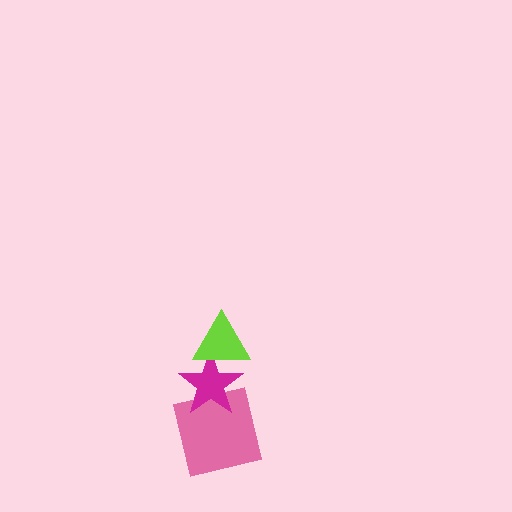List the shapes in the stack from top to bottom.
From top to bottom: the lime triangle, the magenta star, the pink square.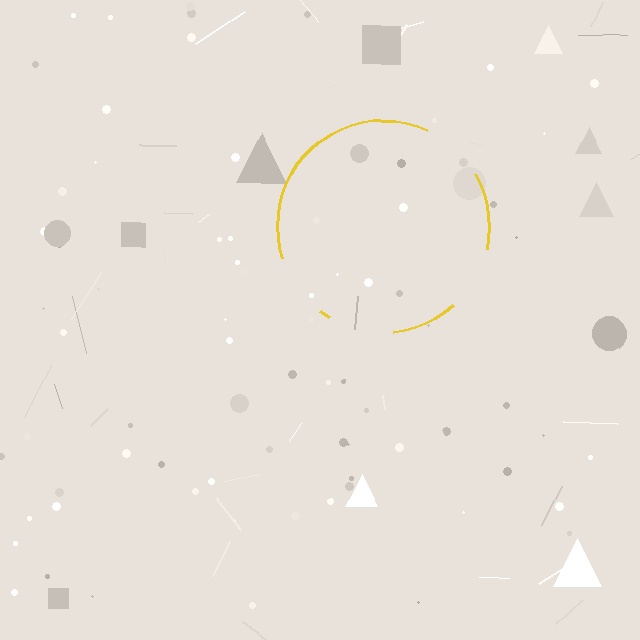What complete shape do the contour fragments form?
The contour fragments form a circle.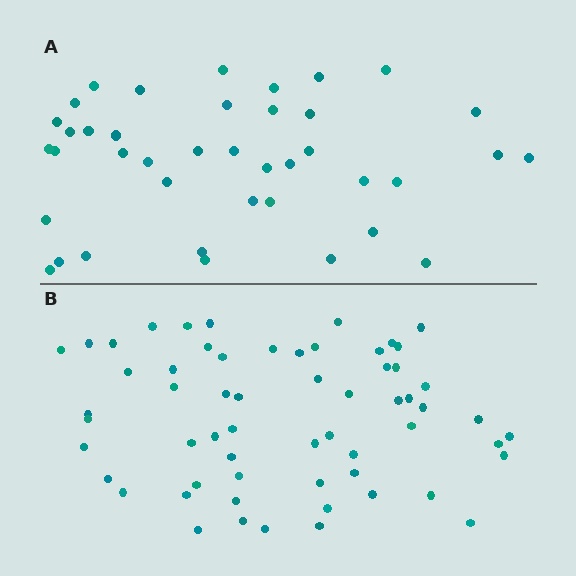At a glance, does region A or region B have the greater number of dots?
Region B (the bottom region) has more dots.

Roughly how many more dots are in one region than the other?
Region B has approximately 20 more dots than region A.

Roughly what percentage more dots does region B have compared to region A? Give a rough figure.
About 50% more.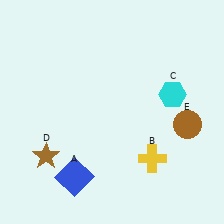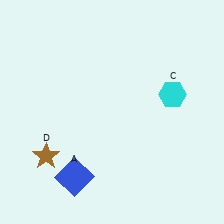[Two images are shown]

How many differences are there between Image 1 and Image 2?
There are 2 differences between the two images.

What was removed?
The yellow cross (B), the brown circle (E) were removed in Image 2.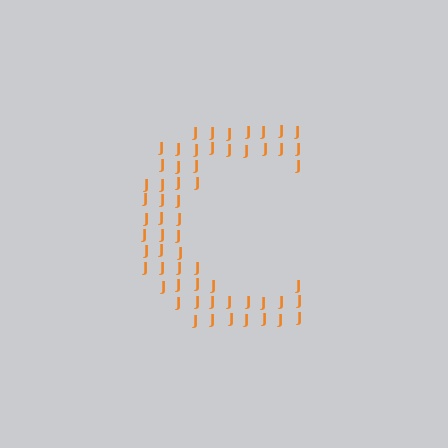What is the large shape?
The large shape is the letter C.